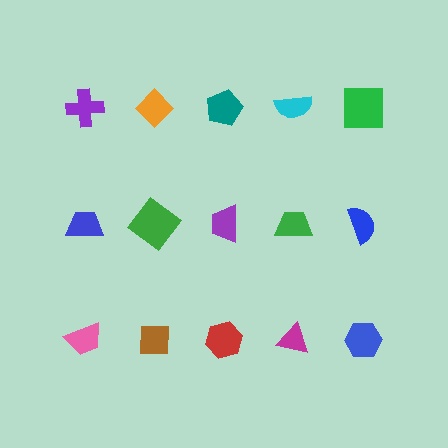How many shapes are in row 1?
5 shapes.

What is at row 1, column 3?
A teal pentagon.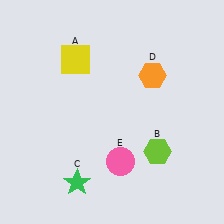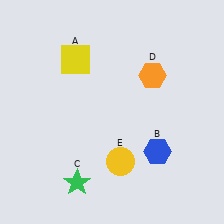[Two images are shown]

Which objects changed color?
B changed from lime to blue. E changed from pink to yellow.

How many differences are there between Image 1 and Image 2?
There are 2 differences between the two images.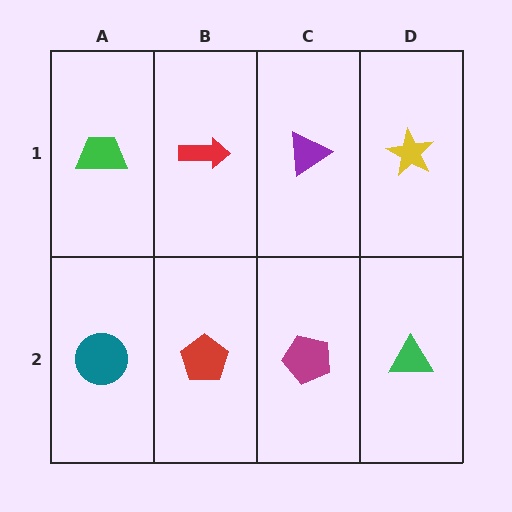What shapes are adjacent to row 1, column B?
A red pentagon (row 2, column B), a green trapezoid (row 1, column A), a purple triangle (row 1, column C).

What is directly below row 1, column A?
A teal circle.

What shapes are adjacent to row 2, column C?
A purple triangle (row 1, column C), a red pentagon (row 2, column B), a green triangle (row 2, column D).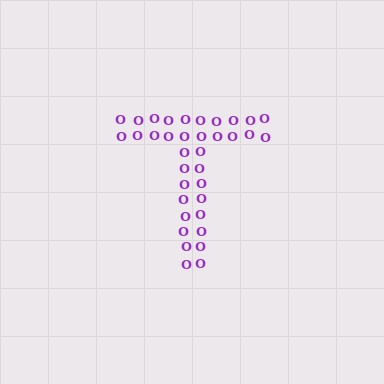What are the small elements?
The small elements are letter O's.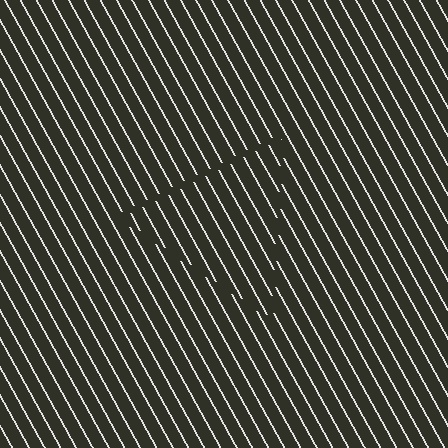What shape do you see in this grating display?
An illusory triangle. The interior of the shape contains the same grating, shifted by half a period — the contour is defined by the phase discontinuity where line-ends from the inner and outer gratings abut.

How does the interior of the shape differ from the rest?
The interior of the shape contains the same grating, shifted by half a period — the contour is defined by the phase discontinuity where line-ends from the inner and outer gratings abut.